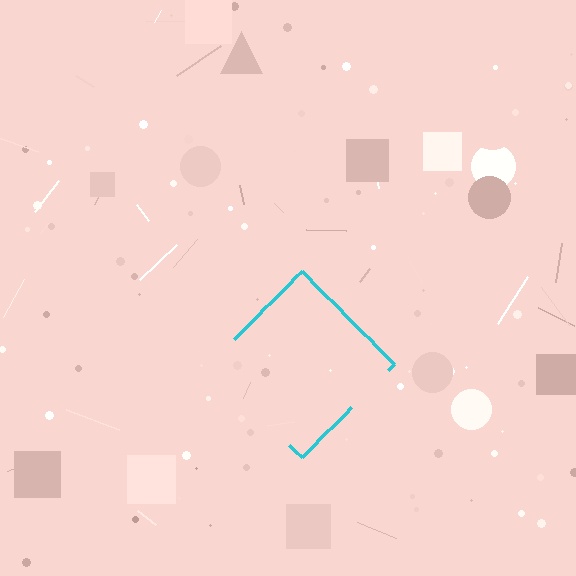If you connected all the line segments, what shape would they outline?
They would outline a diamond.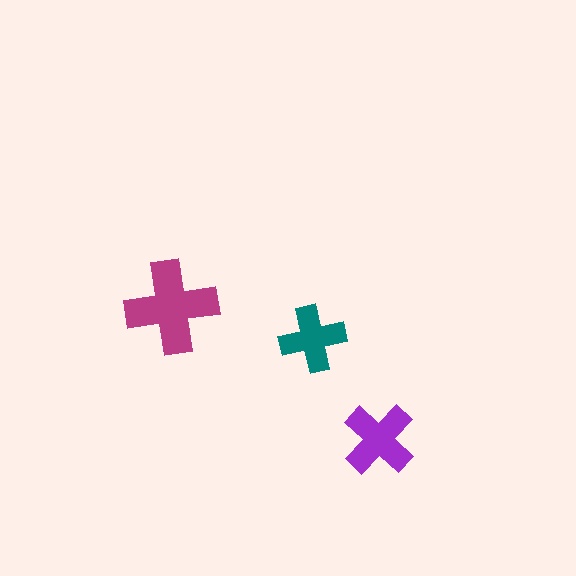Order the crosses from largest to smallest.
the magenta one, the purple one, the teal one.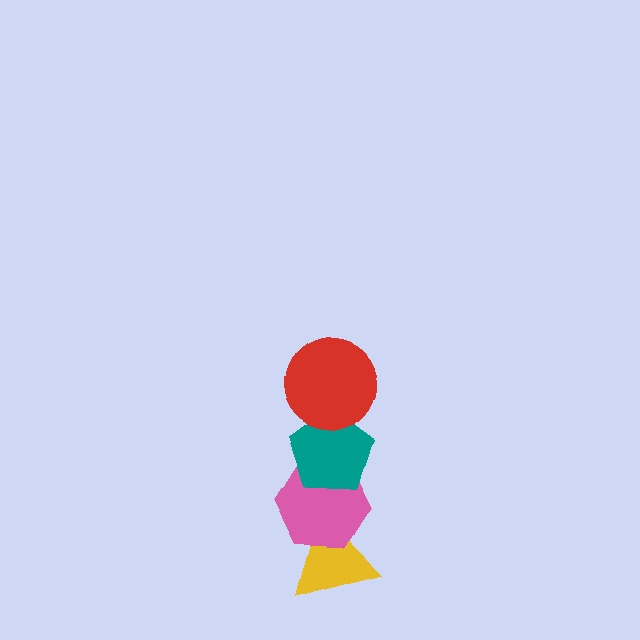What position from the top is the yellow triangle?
The yellow triangle is 4th from the top.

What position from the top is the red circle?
The red circle is 1st from the top.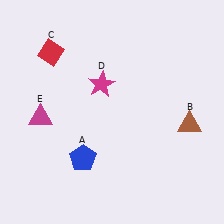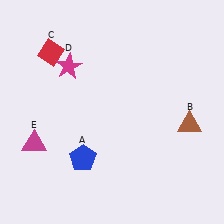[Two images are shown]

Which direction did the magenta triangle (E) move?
The magenta triangle (E) moved down.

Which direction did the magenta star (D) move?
The magenta star (D) moved left.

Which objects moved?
The objects that moved are: the magenta star (D), the magenta triangle (E).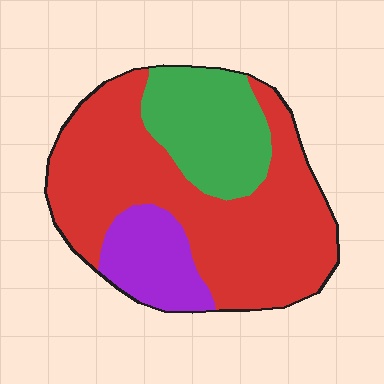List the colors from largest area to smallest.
From largest to smallest: red, green, purple.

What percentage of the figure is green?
Green covers 23% of the figure.